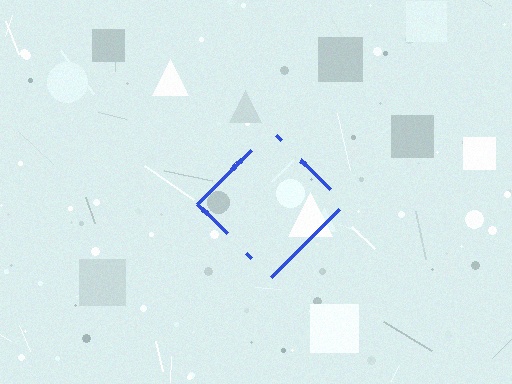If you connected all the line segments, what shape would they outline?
They would outline a diamond.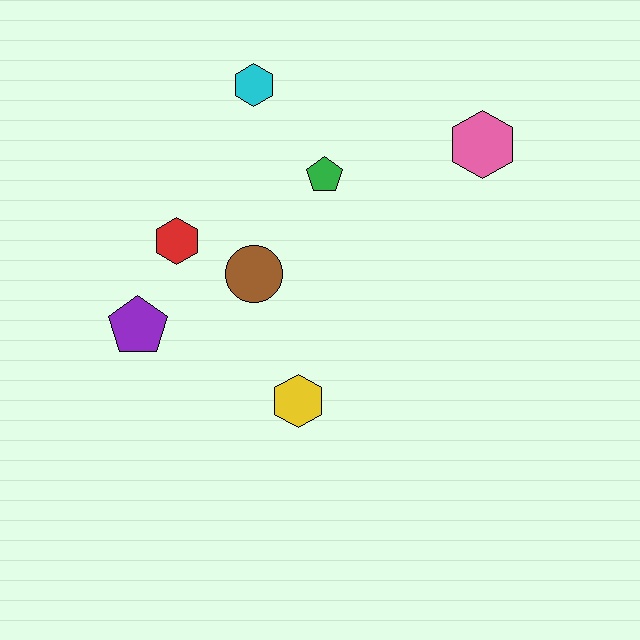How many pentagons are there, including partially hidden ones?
There are 2 pentagons.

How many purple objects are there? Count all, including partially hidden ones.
There is 1 purple object.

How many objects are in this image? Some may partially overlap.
There are 7 objects.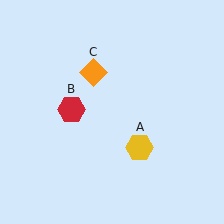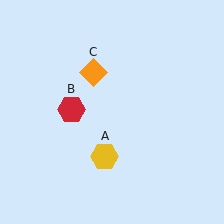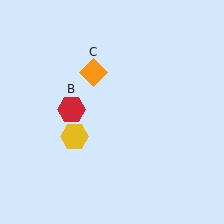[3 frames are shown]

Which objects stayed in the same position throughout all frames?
Red hexagon (object B) and orange diamond (object C) remained stationary.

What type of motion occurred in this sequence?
The yellow hexagon (object A) rotated clockwise around the center of the scene.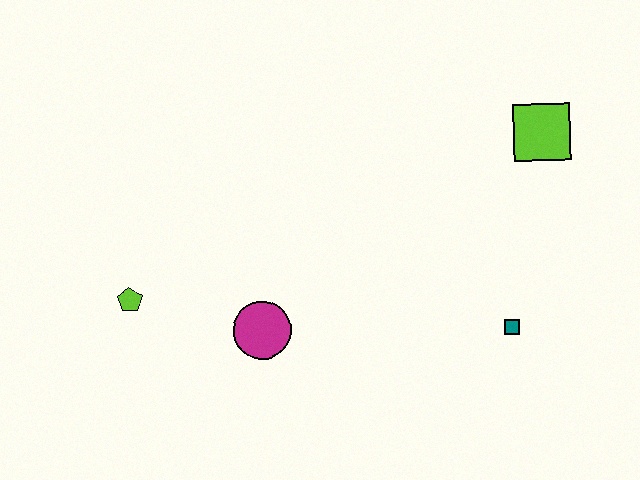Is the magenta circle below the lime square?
Yes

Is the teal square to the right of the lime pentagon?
Yes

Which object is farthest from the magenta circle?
The lime square is farthest from the magenta circle.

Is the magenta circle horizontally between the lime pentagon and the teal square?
Yes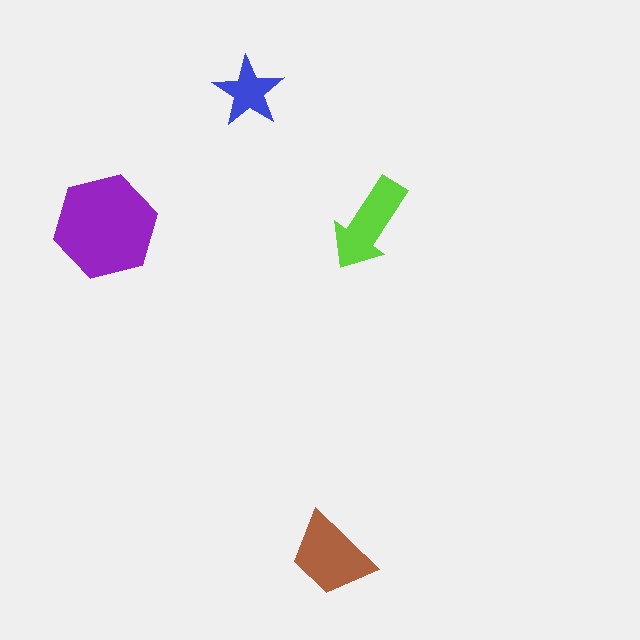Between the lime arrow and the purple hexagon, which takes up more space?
The purple hexagon.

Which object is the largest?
The purple hexagon.